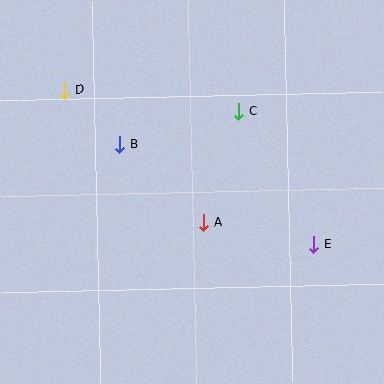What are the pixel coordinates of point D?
Point D is at (64, 90).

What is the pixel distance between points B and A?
The distance between B and A is 115 pixels.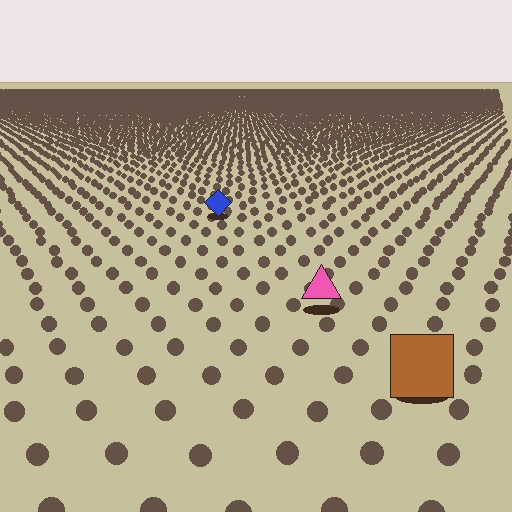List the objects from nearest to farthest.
From nearest to farthest: the brown square, the pink triangle, the blue diamond.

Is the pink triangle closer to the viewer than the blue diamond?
Yes. The pink triangle is closer — you can tell from the texture gradient: the ground texture is coarser near it.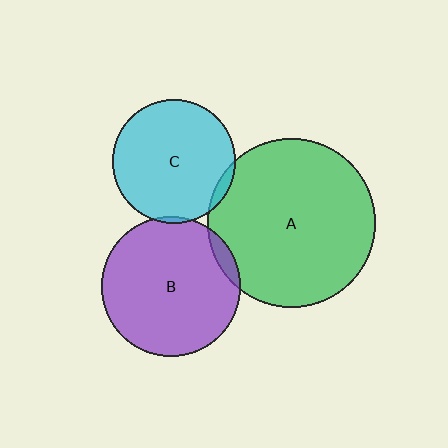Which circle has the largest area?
Circle A (green).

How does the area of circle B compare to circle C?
Approximately 1.3 times.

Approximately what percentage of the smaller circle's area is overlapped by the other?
Approximately 5%.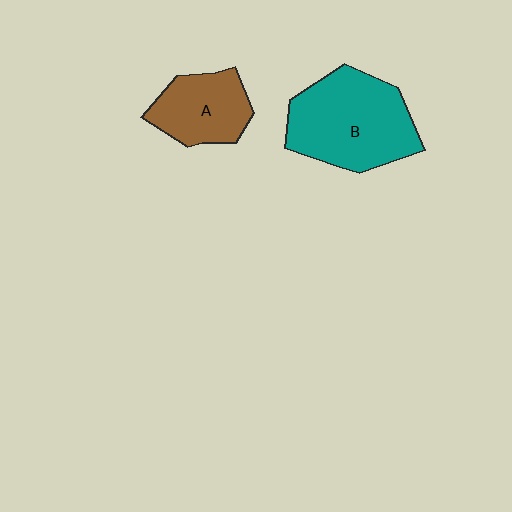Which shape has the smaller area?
Shape A (brown).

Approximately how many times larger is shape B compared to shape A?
Approximately 1.7 times.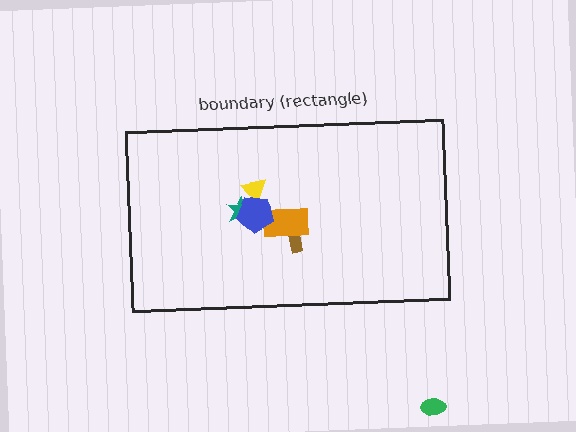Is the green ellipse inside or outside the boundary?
Outside.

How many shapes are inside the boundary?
5 inside, 1 outside.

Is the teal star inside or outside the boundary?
Inside.